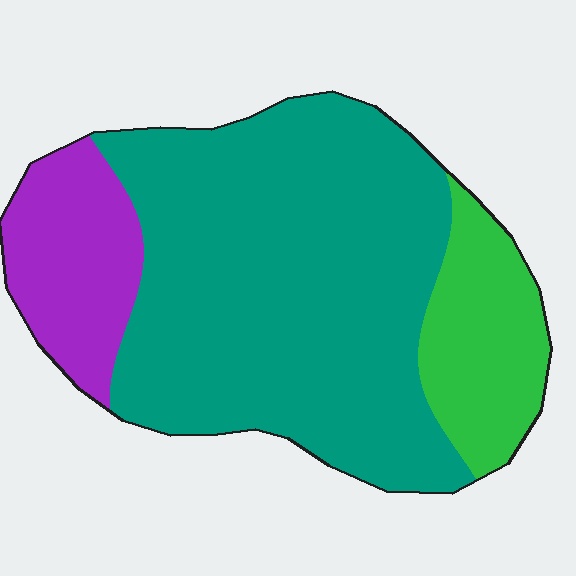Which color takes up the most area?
Teal, at roughly 65%.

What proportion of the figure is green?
Green covers around 15% of the figure.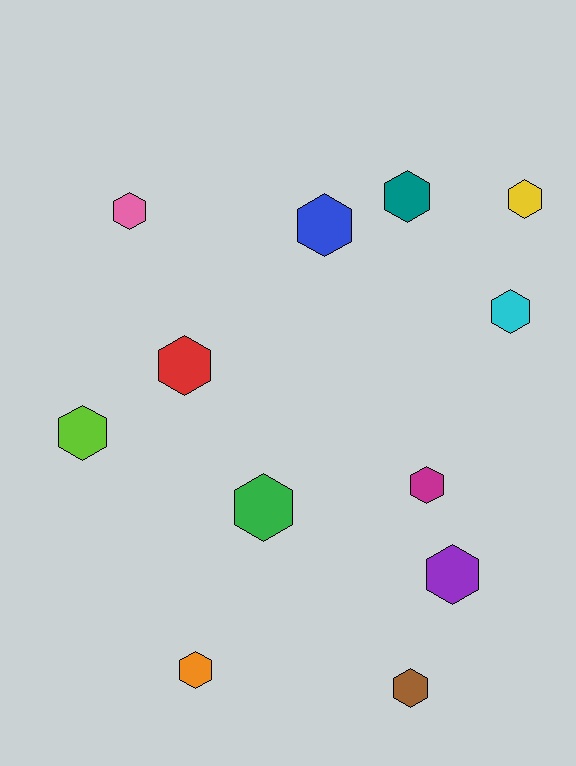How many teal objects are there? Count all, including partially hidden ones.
There is 1 teal object.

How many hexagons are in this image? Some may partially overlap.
There are 12 hexagons.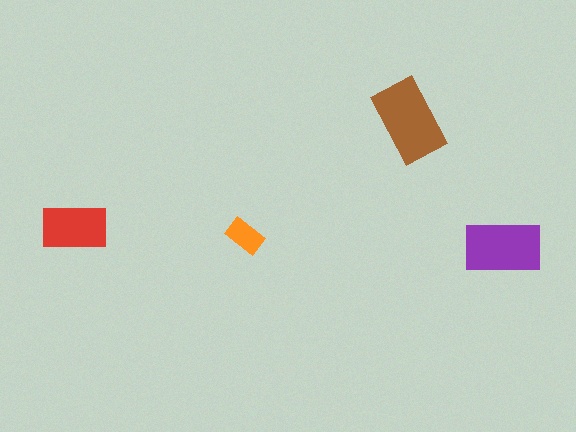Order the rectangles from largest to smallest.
the brown one, the purple one, the red one, the orange one.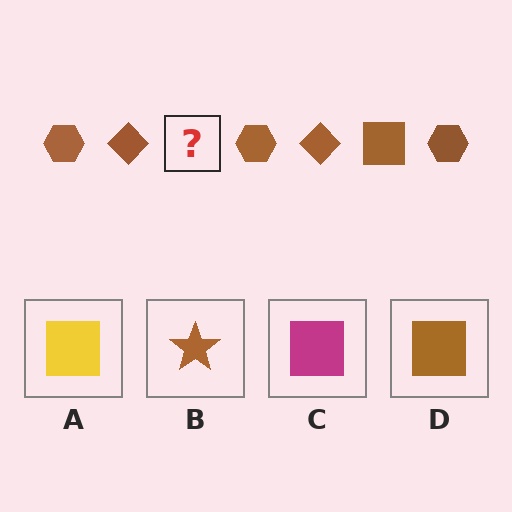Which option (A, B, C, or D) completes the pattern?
D.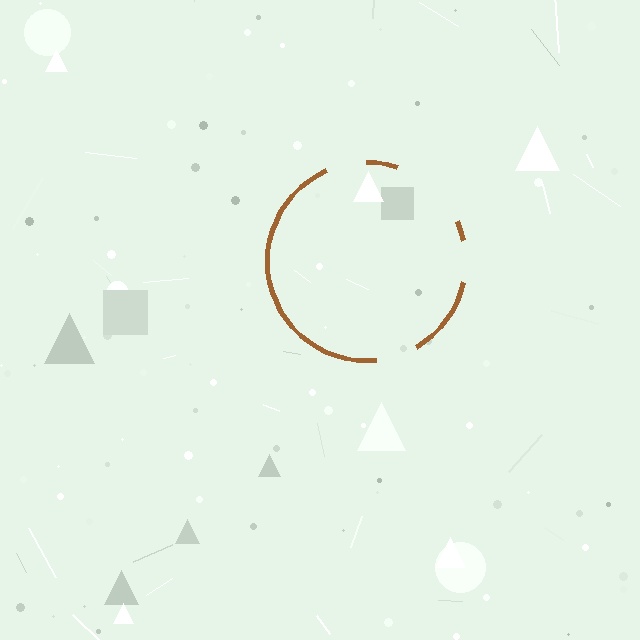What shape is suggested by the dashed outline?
The dashed outline suggests a circle.